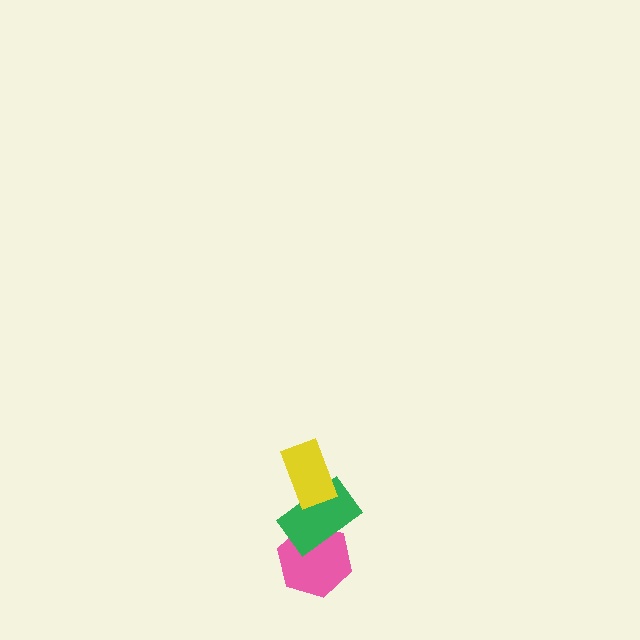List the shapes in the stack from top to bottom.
From top to bottom: the yellow rectangle, the green rectangle, the pink hexagon.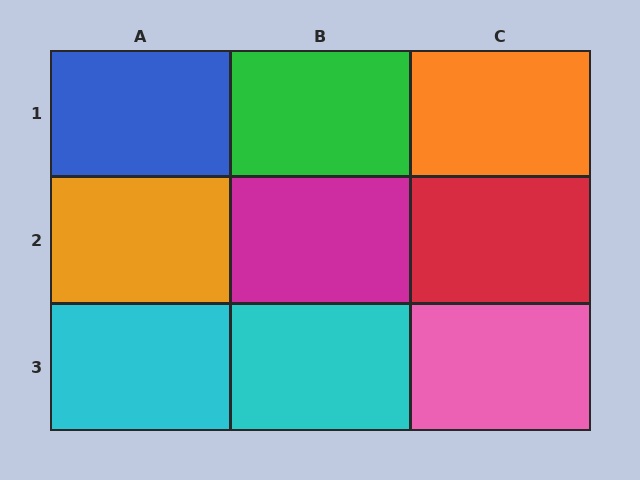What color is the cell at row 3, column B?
Cyan.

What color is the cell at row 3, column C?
Pink.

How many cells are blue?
1 cell is blue.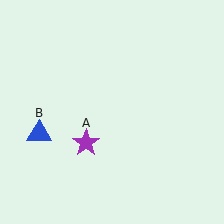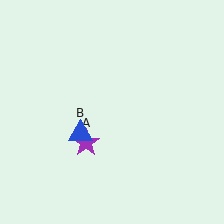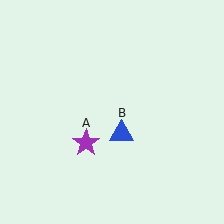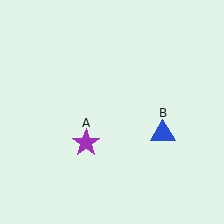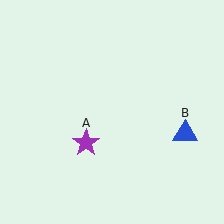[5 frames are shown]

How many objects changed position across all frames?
1 object changed position: blue triangle (object B).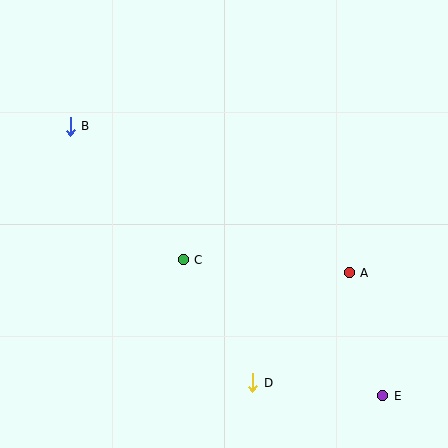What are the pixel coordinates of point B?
Point B is at (70, 126).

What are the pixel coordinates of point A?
Point A is at (349, 273).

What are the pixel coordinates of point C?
Point C is at (183, 260).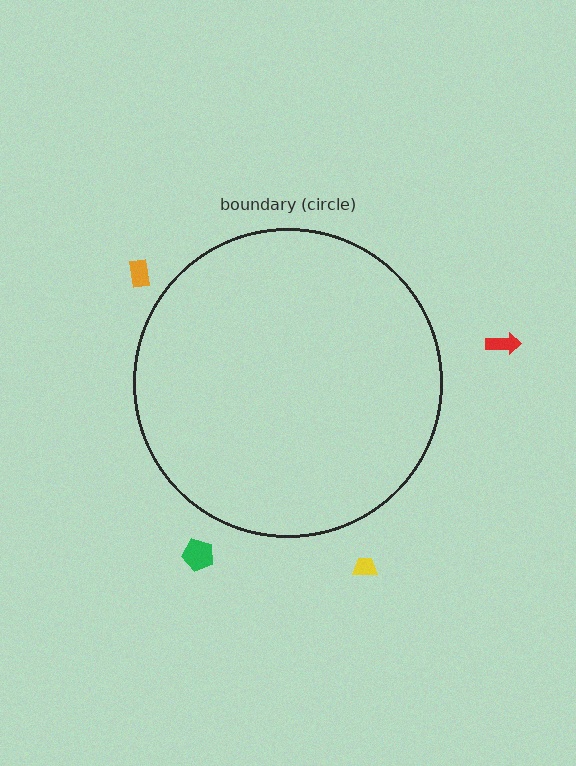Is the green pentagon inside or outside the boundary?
Outside.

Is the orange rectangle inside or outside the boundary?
Outside.